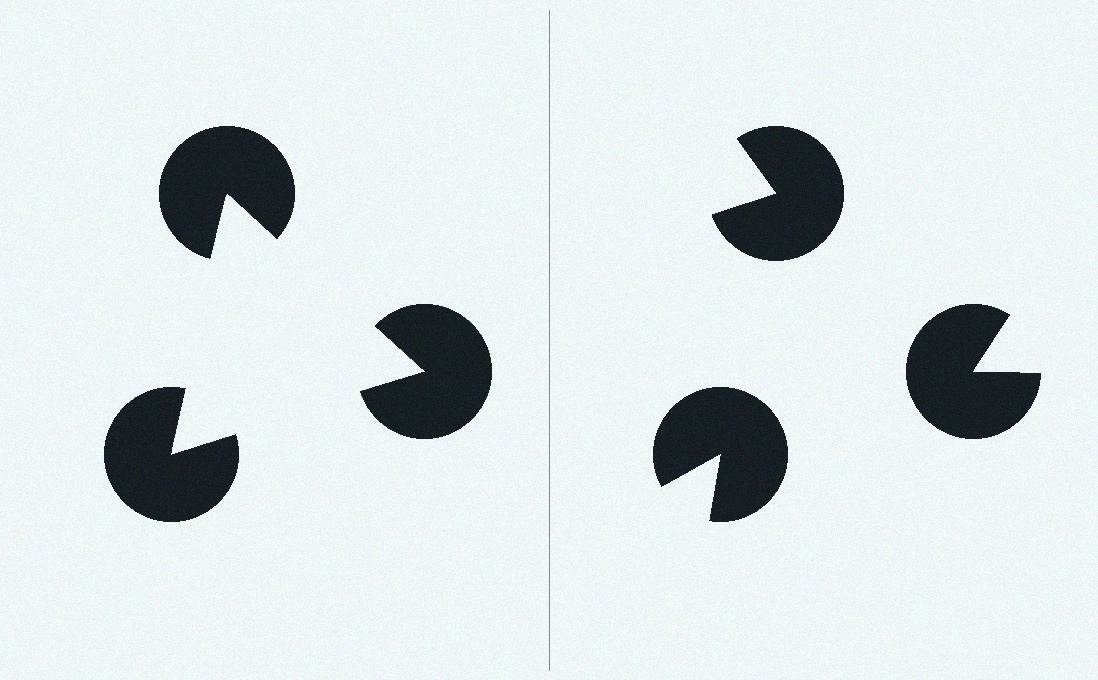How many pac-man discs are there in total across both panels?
6 — 3 on each side.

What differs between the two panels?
The pac-man discs are positioned identically on both sides; only the wedge orientations differ. On the left they align to a triangle; on the right they are misaligned.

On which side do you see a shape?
An illusory triangle appears on the left side. On the right side the wedge cuts are rotated, so no coherent shape forms.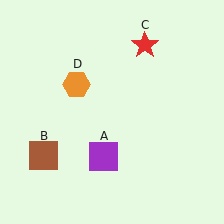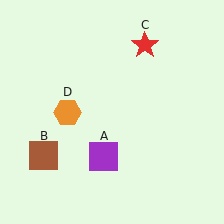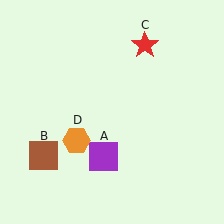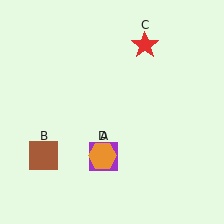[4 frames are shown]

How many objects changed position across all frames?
1 object changed position: orange hexagon (object D).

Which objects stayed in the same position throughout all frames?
Purple square (object A) and brown square (object B) and red star (object C) remained stationary.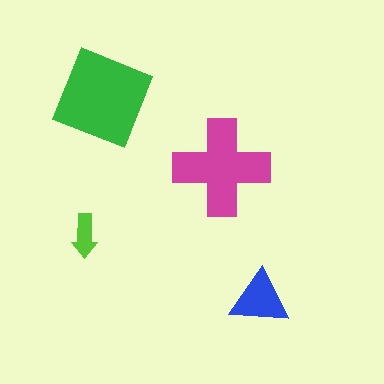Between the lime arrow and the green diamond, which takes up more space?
The green diamond.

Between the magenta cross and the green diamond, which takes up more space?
The green diamond.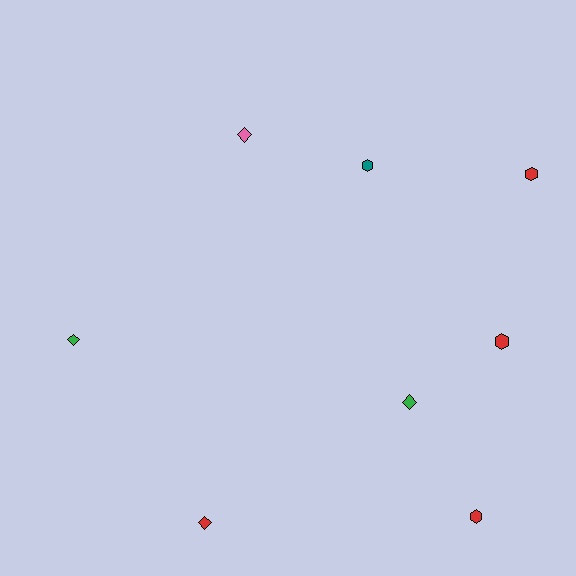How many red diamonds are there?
There is 1 red diamond.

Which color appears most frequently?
Red, with 4 objects.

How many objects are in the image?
There are 8 objects.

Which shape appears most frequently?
Diamond, with 4 objects.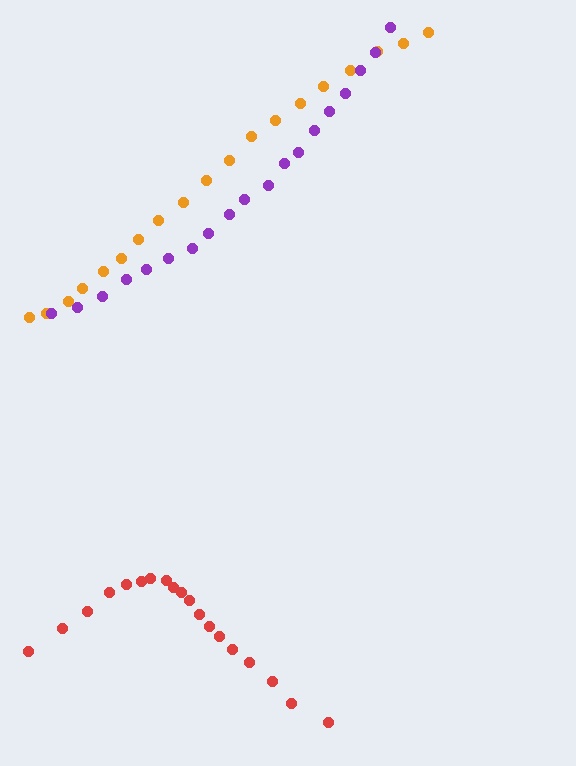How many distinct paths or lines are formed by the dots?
There are 3 distinct paths.